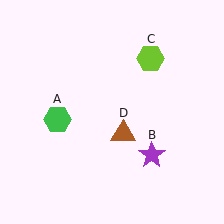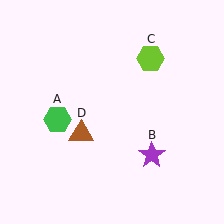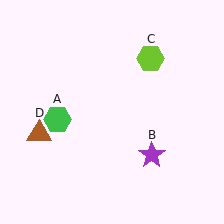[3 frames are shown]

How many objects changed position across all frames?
1 object changed position: brown triangle (object D).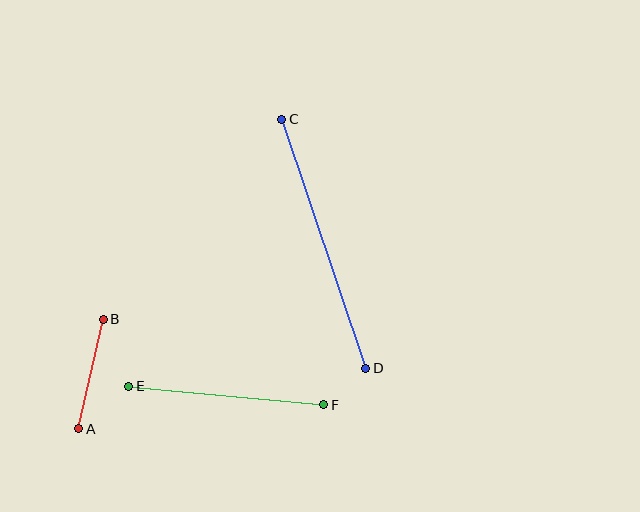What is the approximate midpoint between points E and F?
The midpoint is at approximately (226, 395) pixels.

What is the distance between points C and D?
The distance is approximately 263 pixels.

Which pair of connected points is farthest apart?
Points C and D are farthest apart.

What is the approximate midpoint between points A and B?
The midpoint is at approximately (91, 374) pixels.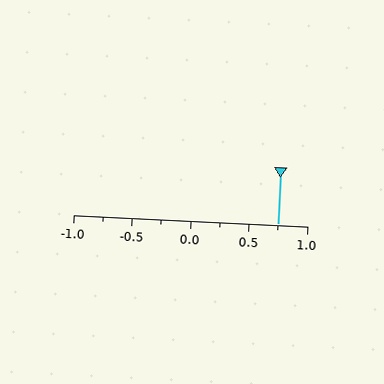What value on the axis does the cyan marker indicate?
The marker indicates approximately 0.75.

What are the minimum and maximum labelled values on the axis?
The axis runs from -1.0 to 1.0.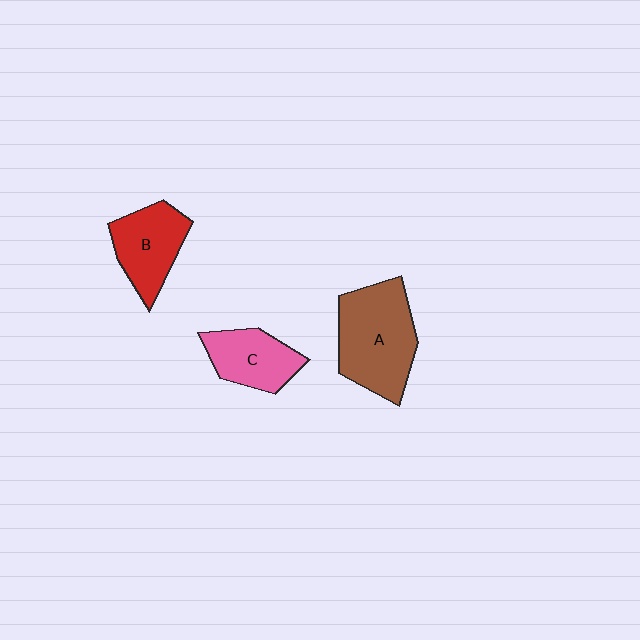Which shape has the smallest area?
Shape C (pink).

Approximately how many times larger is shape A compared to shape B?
Approximately 1.5 times.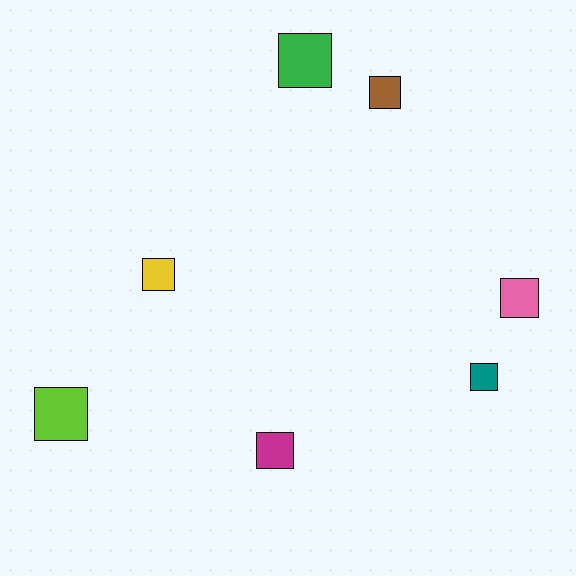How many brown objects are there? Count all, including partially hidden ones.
There is 1 brown object.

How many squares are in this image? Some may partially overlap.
There are 7 squares.